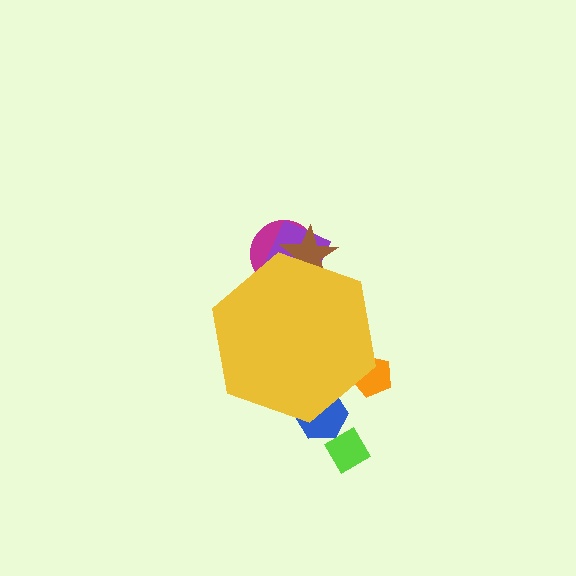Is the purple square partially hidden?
Yes, the purple square is partially hidden behind the yellow hexagon.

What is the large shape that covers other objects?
A yellow hexagon.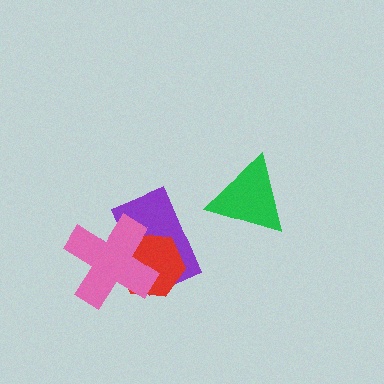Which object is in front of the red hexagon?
The pink cross is in front of the red hexagon.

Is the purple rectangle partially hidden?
Yes, it is partially covered by another shape.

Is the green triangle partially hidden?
No, no other shape covers it.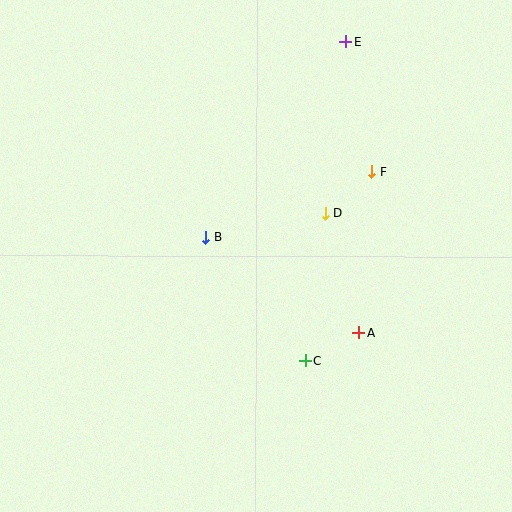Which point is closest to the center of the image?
Point B at (206, 237) is closest to the center.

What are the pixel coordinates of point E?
Point E is at (345, 42).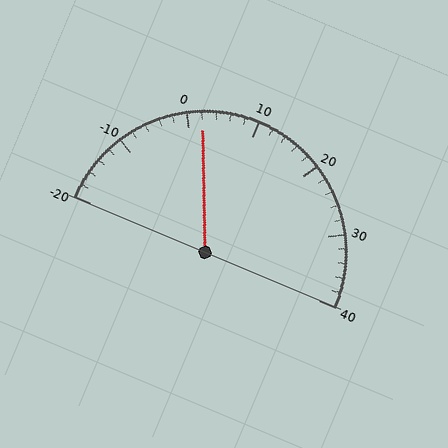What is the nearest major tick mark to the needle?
The nearest major tick mark is 0.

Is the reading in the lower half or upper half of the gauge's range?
The reading is in the lower half of the range (-20 to 40).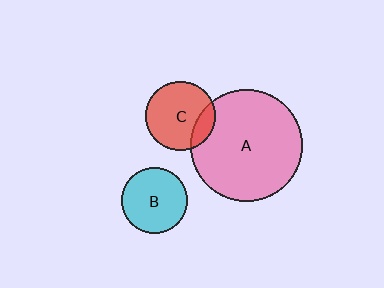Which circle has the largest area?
Circle A (pink).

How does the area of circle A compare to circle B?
Approximately 2.9 times.